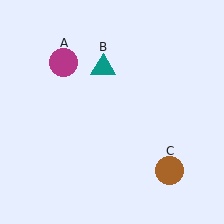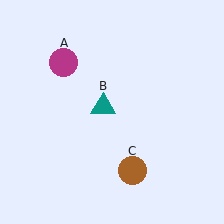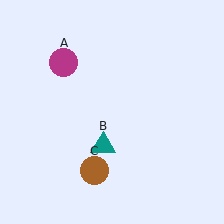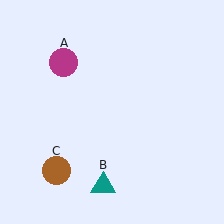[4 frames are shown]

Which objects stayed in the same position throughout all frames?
Magenta circle (object A) remained stationary.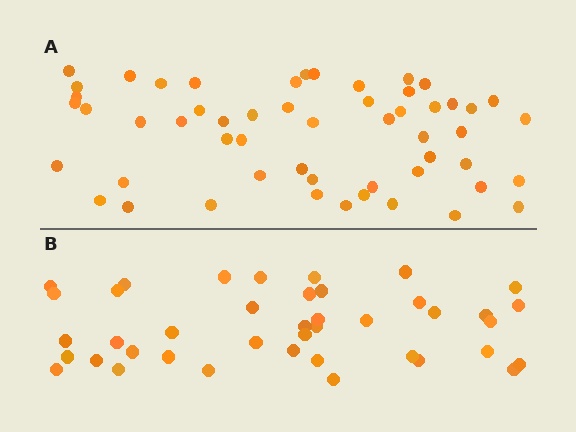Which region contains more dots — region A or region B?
Region A (the top region) has more dots.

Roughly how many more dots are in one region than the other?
Region A has approximately 15 more dots than region B.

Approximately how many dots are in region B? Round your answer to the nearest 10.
About 40 dots. (The exact count is 41, which rounds to 40.)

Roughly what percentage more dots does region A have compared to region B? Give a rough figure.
About 30% more.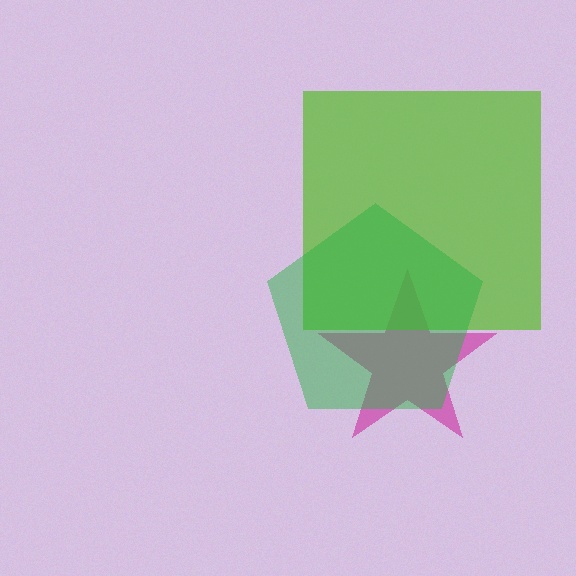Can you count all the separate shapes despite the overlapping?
Yes, there are 3 separate shapes.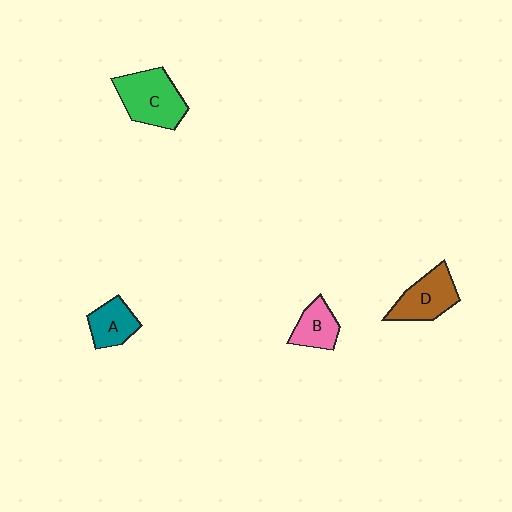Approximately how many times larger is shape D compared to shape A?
Approximately 1.3 times.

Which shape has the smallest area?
Shape B (pink).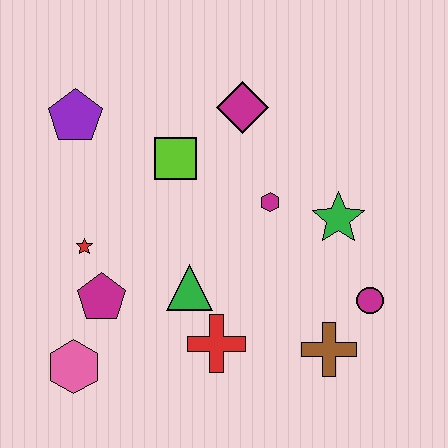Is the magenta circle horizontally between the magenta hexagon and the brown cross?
No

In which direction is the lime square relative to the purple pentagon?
The lime square is to the right of the purple pentagon.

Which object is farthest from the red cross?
The purple pentagon is farthest from the red cross.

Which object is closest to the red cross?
The green triangle is closest to the red cross.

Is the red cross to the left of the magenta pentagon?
No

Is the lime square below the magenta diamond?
Yes